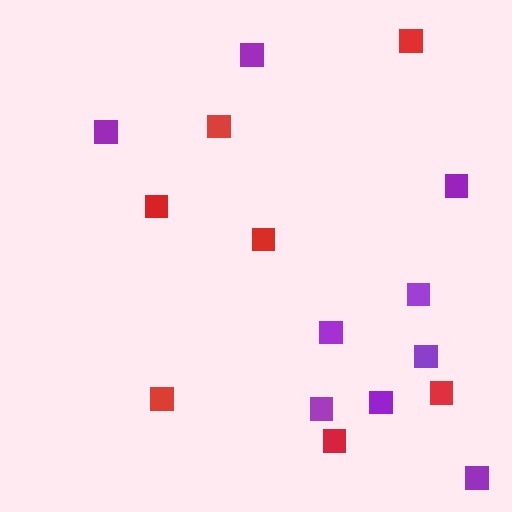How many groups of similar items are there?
There are 2 groups: one group of purple squares (9) and one group of red squares (7).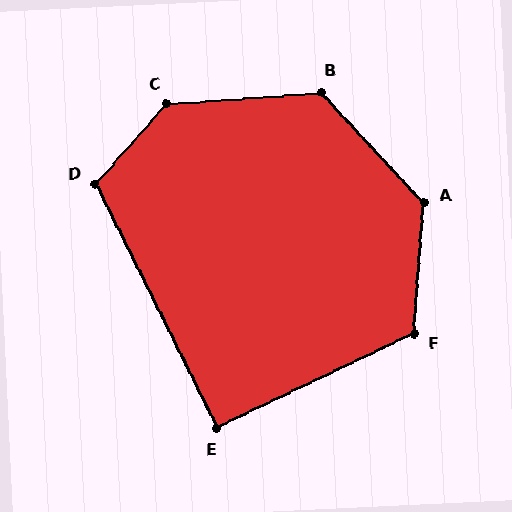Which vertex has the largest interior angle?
C, at approximately 136 degrees.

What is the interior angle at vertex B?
Approximately 129 degrees (obtuse).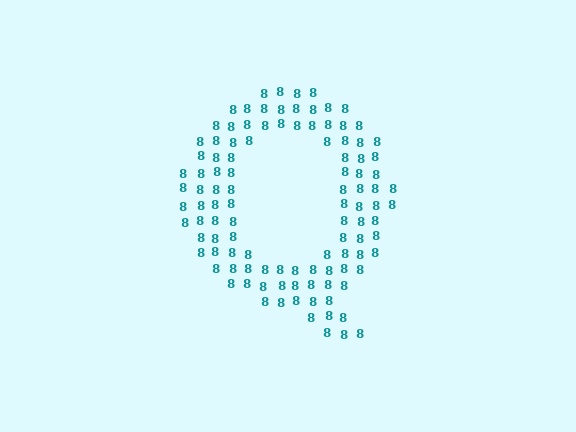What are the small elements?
The small elements are digit 8's.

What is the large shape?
The large shape is the letter Q.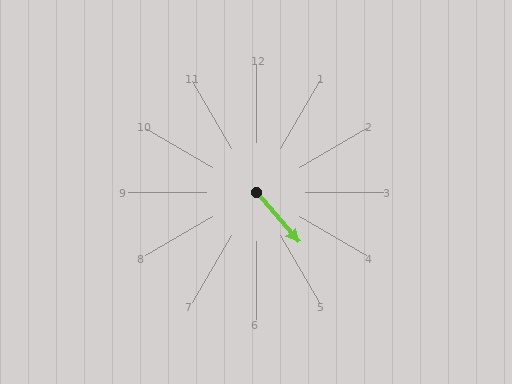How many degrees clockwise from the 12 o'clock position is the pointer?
Approximately 139 degrees.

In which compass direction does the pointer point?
Southeast.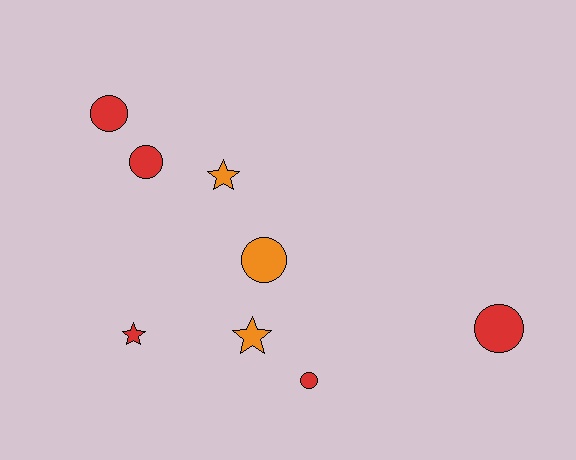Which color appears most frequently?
Red, with 5 objects.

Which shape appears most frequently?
Circle, with 5 objects.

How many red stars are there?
There is 1 red star.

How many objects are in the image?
There are 8 objects.